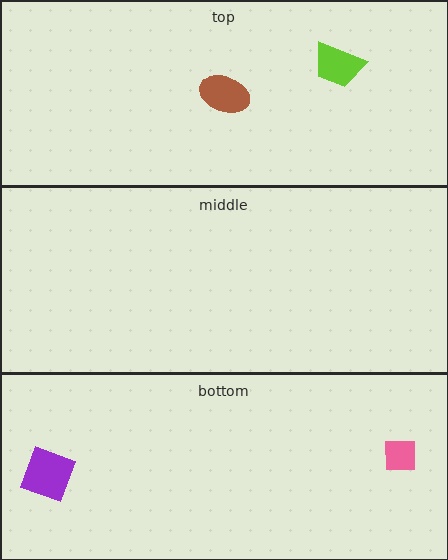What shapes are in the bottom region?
The pink square, the purple square.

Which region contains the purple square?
The bottom region.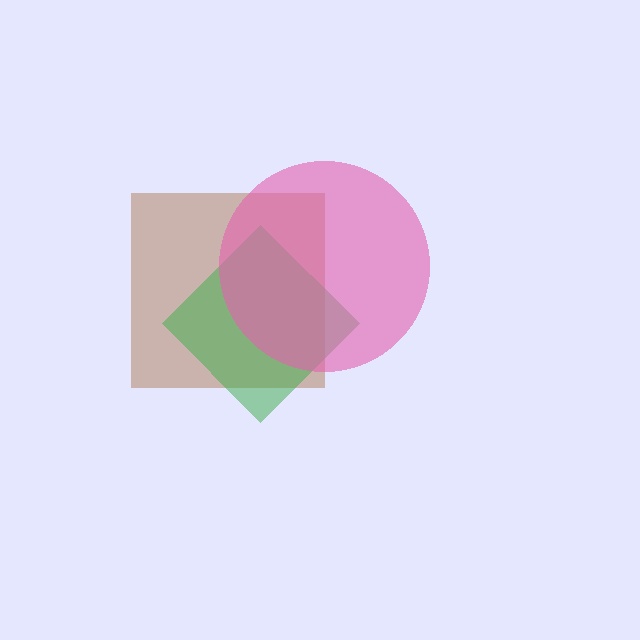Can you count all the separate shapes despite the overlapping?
Yes, there are 3 separate shapes.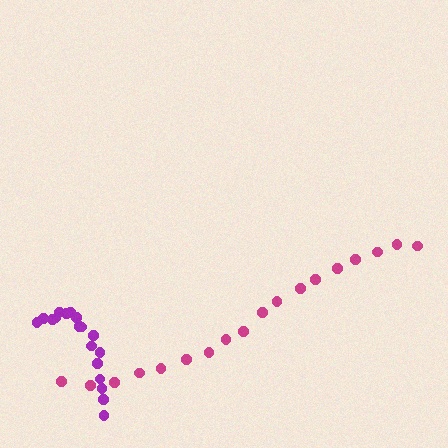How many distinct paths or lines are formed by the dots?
There are 2 distinct paths.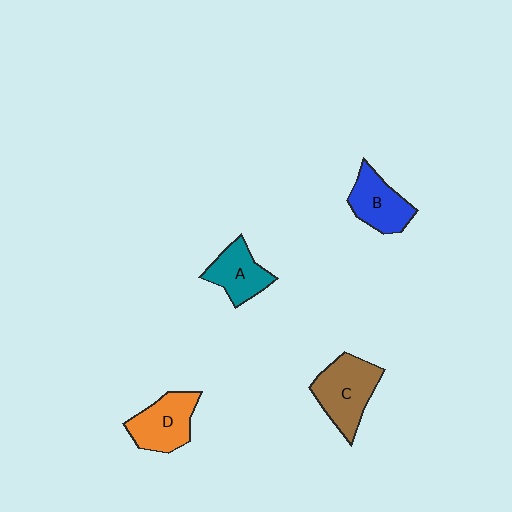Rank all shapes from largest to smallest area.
From largest to smallest: C (brown), D (orange), B (blue), A (teal).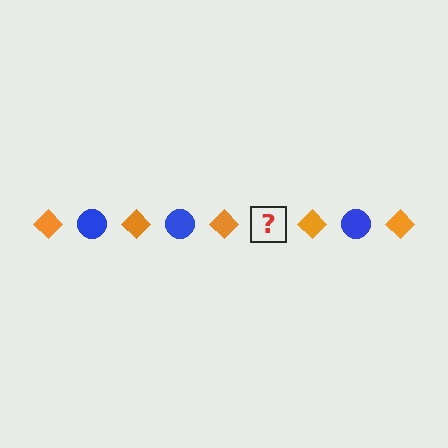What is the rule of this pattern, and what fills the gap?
The rule is that the pattern alternates between orange diamond and blue circle. The gap should be filled with a blue circle.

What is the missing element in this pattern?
The missing element is a blue circle.